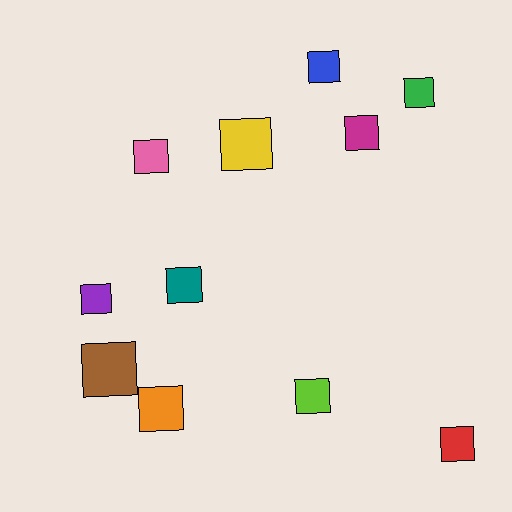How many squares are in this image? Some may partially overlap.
There are 11 squares.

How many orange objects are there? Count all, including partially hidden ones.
There is 1 orange object.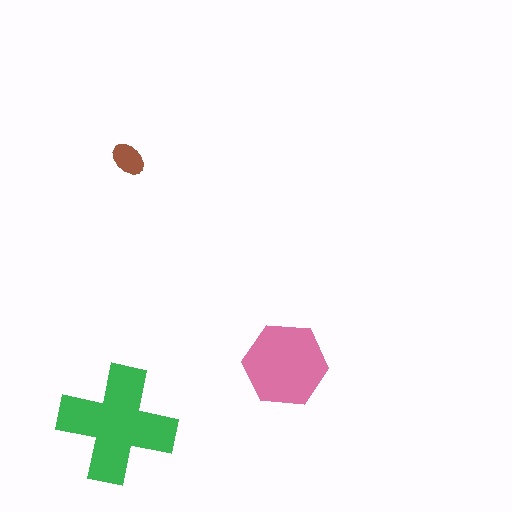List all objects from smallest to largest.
The brown ellipse, the pink hexagon, the green cross.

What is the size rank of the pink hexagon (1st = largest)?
2nd.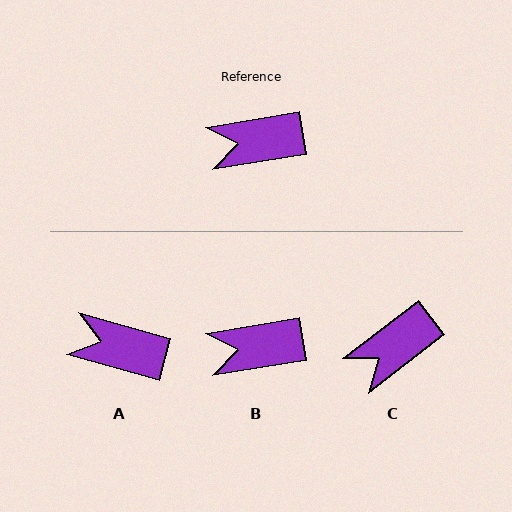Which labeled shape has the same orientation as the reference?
B.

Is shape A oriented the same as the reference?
No, it is off by about 25 degrees.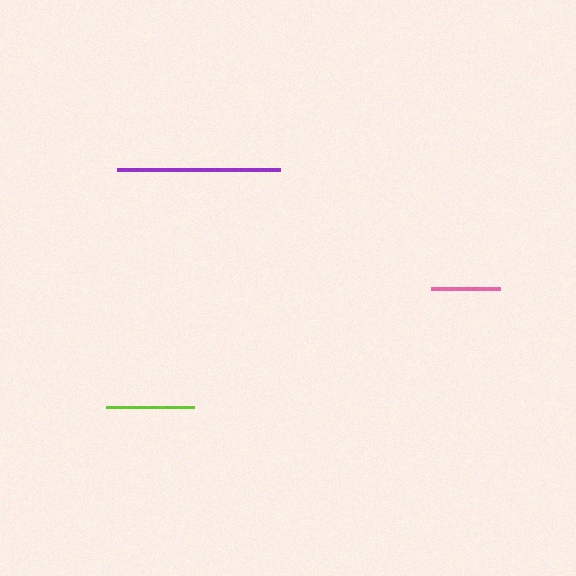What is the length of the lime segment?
The lime segment is approximately 87 pixels long.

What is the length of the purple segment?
The purple segment is approximately 163 pixels long.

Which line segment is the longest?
The purple line is the longest at approximately 163 pixels.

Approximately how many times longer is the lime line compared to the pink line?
The lime line is approximately 1.3 times the length of the pink line.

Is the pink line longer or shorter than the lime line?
The lime line is longer than the pink line.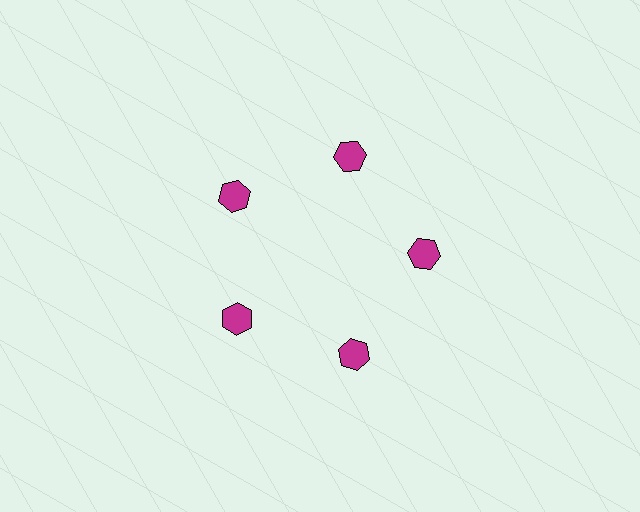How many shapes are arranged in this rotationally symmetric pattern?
There are 5 shapes, arranged in 5 groups of 1.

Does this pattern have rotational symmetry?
Yes, this pattern has 5-fold rotational symmetry. It looks the same after rotating 72 degrees around the center.